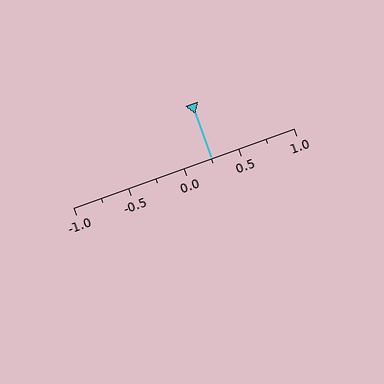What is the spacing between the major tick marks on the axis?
The major ticks are spaced 0.5 apart.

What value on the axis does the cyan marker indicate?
The marker indicates approximately 0.25.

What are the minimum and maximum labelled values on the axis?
The axis runs from -1.0 to 1.0.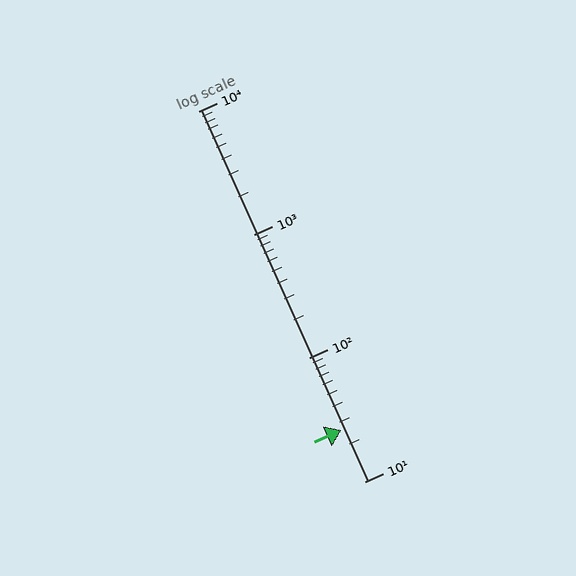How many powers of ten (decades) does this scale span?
The scale spans 3 decades, from 10 to 10000.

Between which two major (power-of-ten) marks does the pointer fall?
The pointer is between 10 and 100.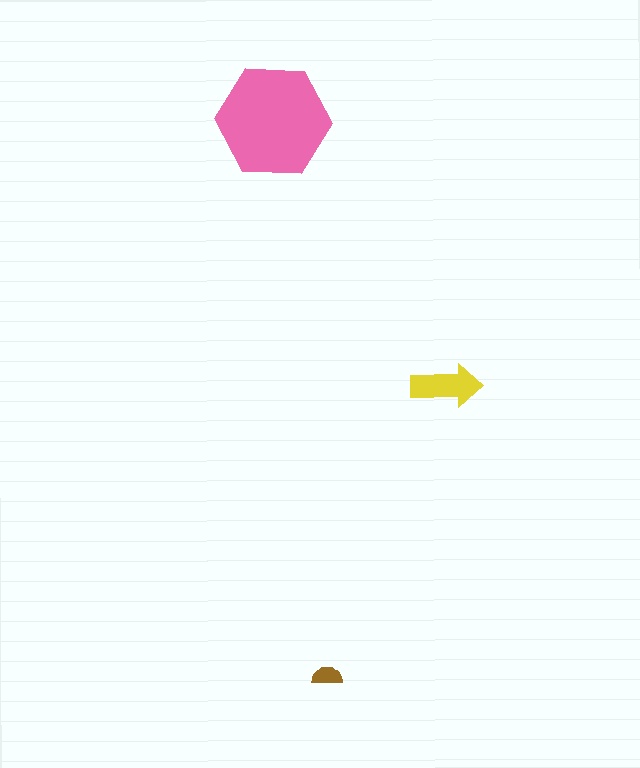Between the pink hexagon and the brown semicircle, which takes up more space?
The pink hexagon.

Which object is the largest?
The pink hexagon.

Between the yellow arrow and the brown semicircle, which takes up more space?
The yellow arrow.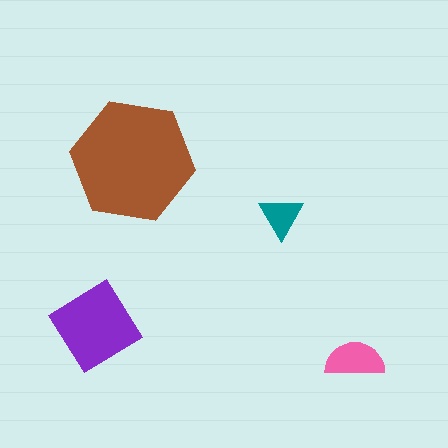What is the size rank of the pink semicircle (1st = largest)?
3rd.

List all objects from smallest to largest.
The teal triangle, the pink semicircle, the purple diamond, the brown hexagon.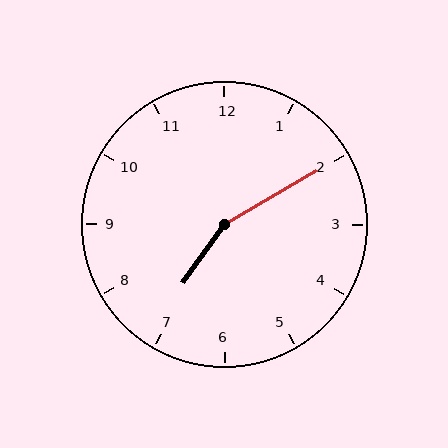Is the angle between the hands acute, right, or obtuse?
It is obtuse.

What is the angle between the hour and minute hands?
Approximately 155 degrees.